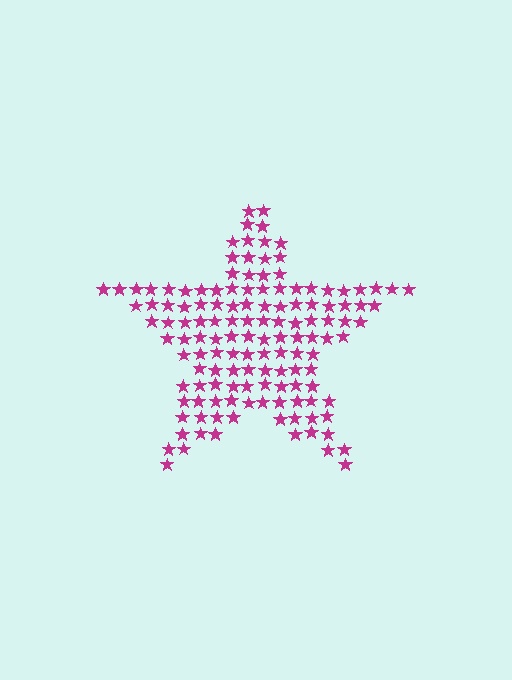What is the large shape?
The large shape is a star.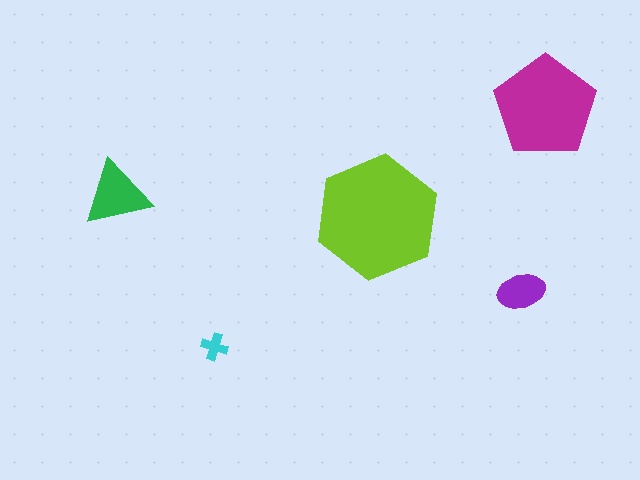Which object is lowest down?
The cyan cross is bottommost.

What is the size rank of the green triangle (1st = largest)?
3rd.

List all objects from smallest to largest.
The cyan cross, the purple ellipse, the green triangle, the magenta pentagon, the lime hexagon.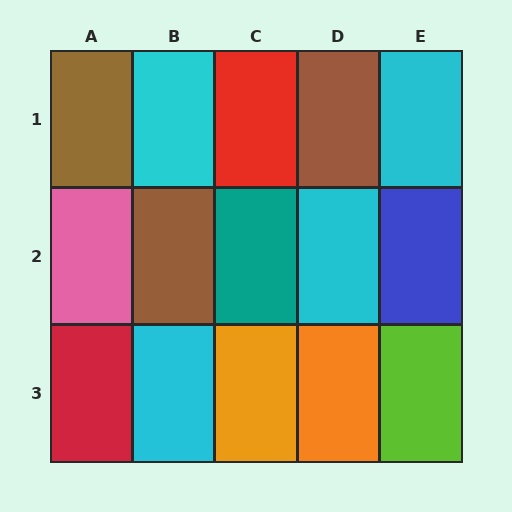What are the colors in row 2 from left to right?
Pink, brown, teal, cyan, blue.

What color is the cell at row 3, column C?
Orange.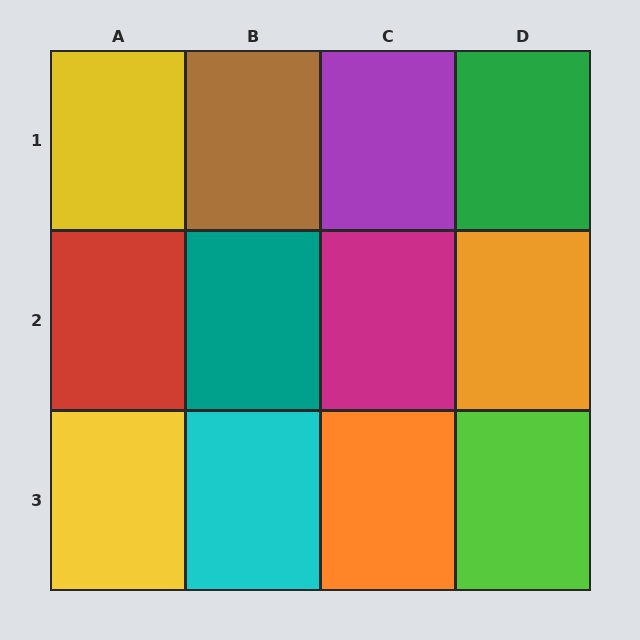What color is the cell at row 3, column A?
Yellow.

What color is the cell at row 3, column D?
Lime.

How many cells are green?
1 cell is green.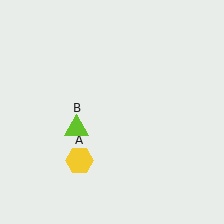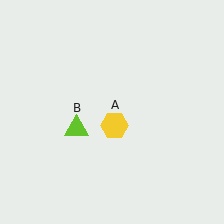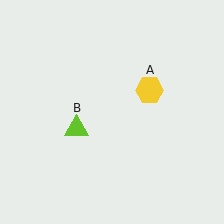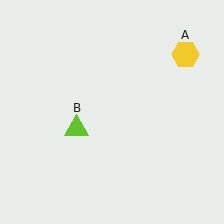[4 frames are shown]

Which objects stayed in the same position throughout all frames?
Lime triangle (object B) remained stationary.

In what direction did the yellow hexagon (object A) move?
The yellow hexagon (object A) moved up and to the right.